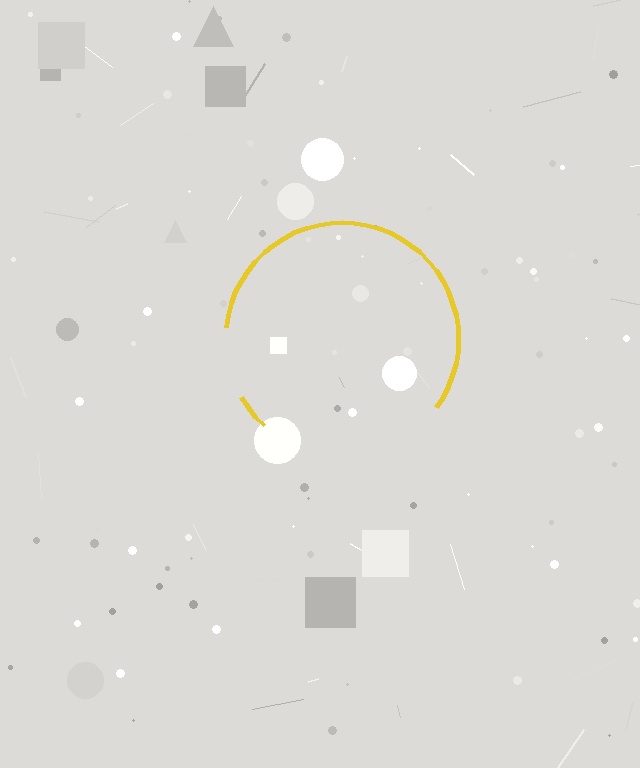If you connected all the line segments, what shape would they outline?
They would outline a circle.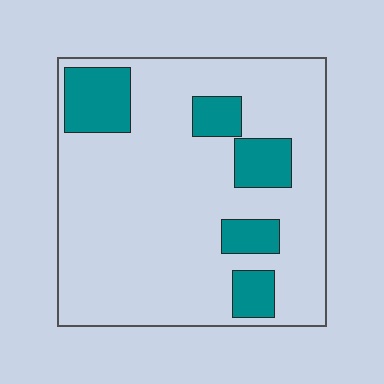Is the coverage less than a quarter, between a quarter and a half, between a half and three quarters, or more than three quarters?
Less than a quarter.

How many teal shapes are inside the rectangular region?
5.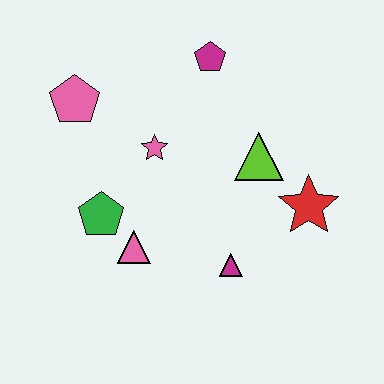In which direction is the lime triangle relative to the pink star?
The lime triangle is to the right of the pink star.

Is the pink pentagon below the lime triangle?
No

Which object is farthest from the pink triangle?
The magenta pentagon is farthest from the pink triangle.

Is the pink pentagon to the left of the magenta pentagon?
Yes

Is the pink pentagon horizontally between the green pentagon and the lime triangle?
No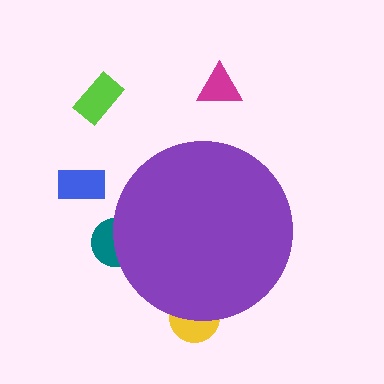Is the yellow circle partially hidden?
Yes, the yellow circle is partially hidden behind the purple circle.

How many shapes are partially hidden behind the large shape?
2 shapes are partially hidden.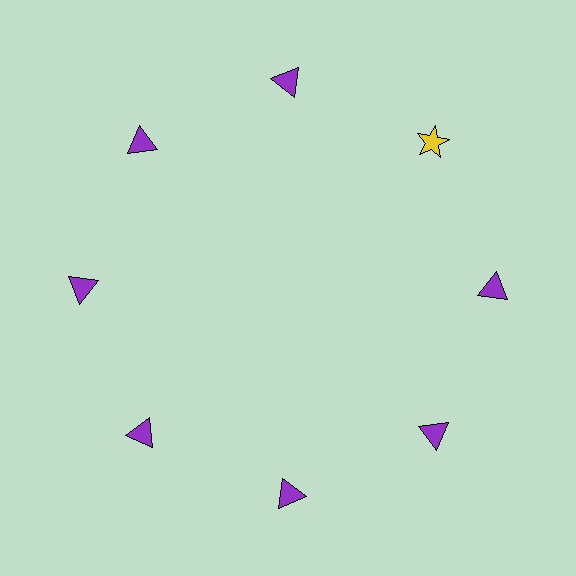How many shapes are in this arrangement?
There are 8 shapes arranged in a ring pattern.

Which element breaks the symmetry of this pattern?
The yellow star at roughly the 2 o'clock position breaks the symmetry. All other shapes are purple triangles.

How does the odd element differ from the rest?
It differs in both color (yellow instead of purple) and shape (star instead of triangle).